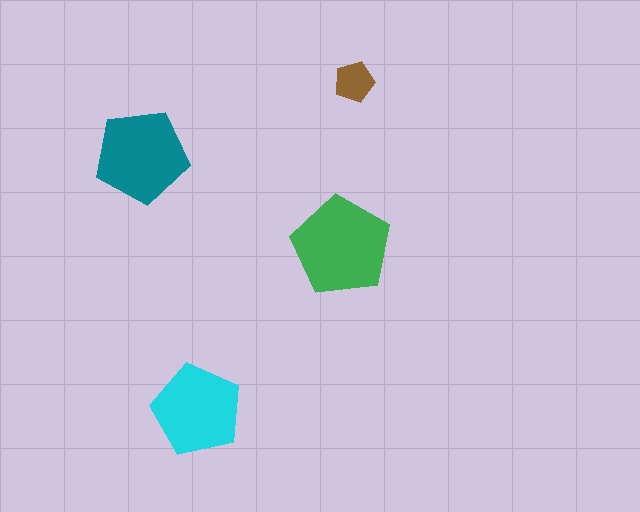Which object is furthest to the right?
The brown pentagon is rightmost.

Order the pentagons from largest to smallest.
the green one, the teal one, the cyan one, the brown one.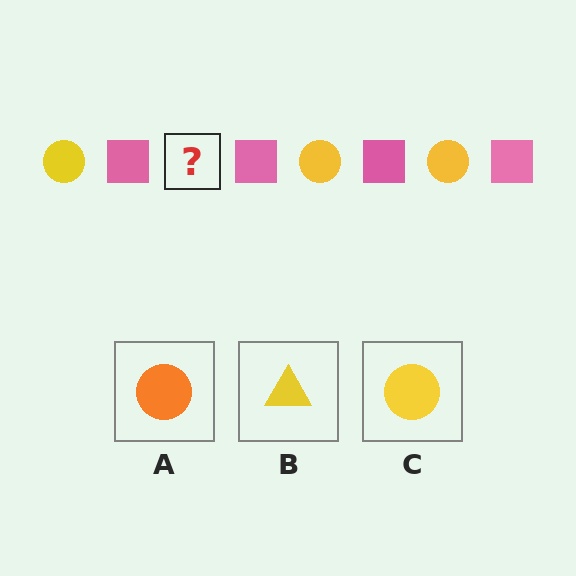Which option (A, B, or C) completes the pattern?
C.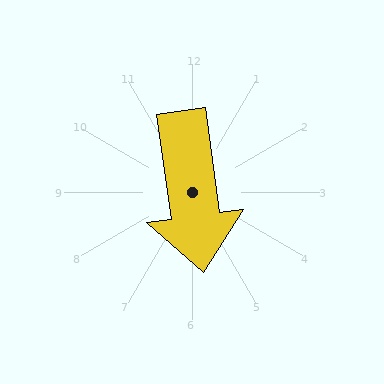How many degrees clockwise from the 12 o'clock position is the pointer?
Approximately 172 degrees.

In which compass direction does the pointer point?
South.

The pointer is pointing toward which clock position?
Roughly 6 o'clock.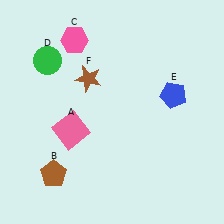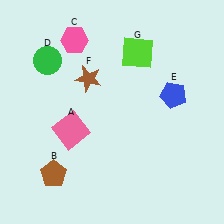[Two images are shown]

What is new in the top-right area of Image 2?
A lime square (G) was added in the top-right area of Image 2.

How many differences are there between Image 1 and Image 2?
There is 1 difference between the two images.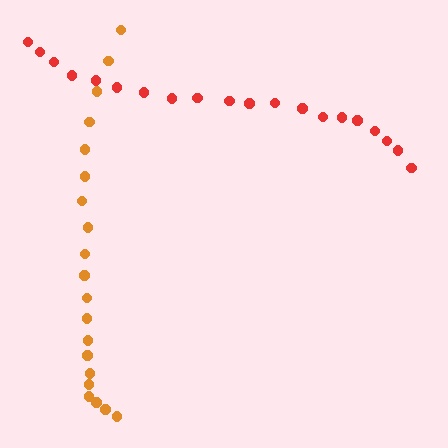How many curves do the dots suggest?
There are 2 distinct paths.